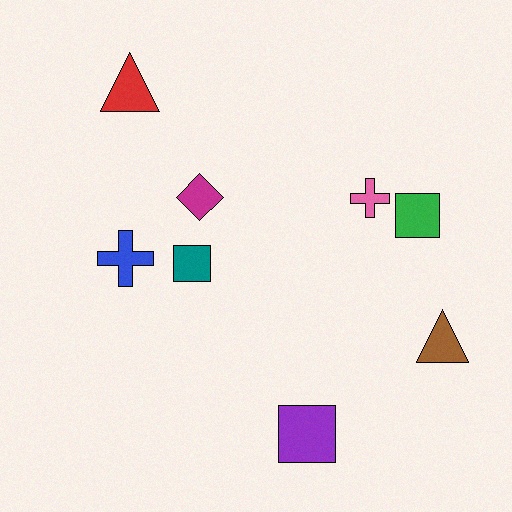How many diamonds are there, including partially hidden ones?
There is 1 diamond.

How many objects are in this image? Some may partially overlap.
There are 8 objects.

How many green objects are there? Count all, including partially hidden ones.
There is 1 green object.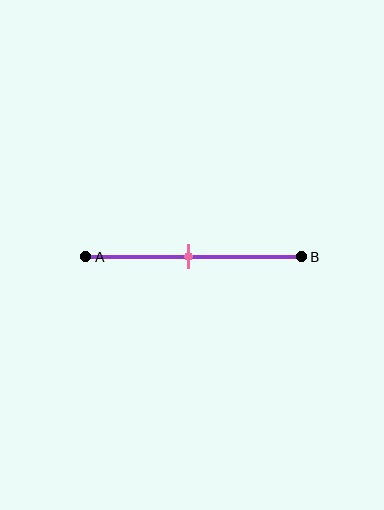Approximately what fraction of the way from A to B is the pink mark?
The pink mark is approximately 50% of the way from A to B.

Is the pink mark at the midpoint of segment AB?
Yes, the mark is approximately at the midpoint.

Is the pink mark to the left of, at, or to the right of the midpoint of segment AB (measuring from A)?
The pink mark is approximately at the midpoint of segment AB.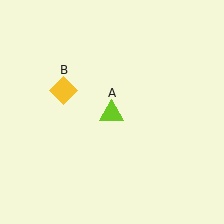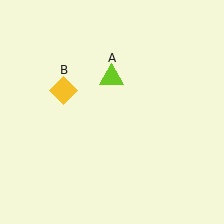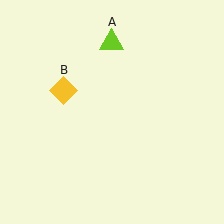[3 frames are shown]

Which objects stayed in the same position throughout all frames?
Yellow diamond (object B) remained stationary.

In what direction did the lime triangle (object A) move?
The lime triangle (object A) moved up.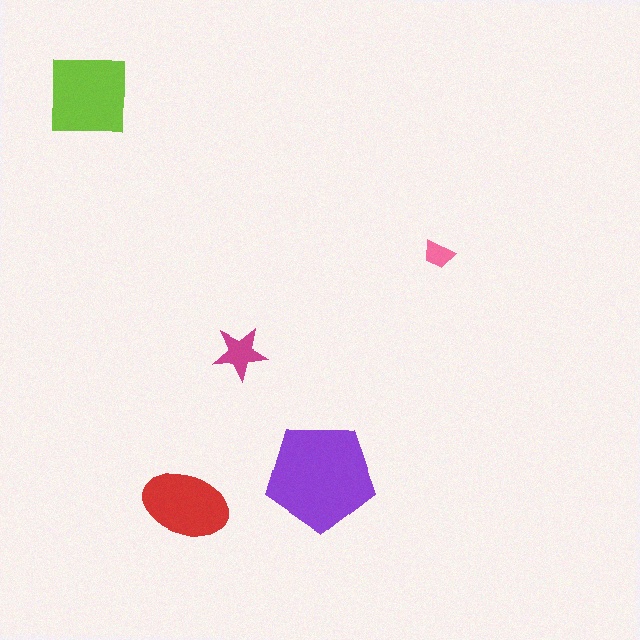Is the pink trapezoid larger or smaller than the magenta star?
Smaller.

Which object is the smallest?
The pink trapezoid.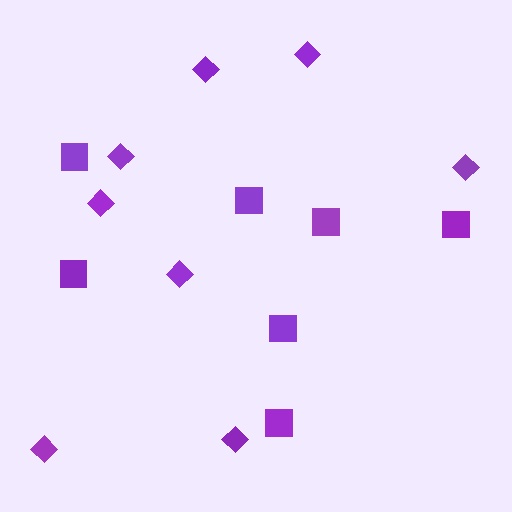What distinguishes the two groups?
There are 2 groups: one group of squares (7) and one group of diamonds (8).